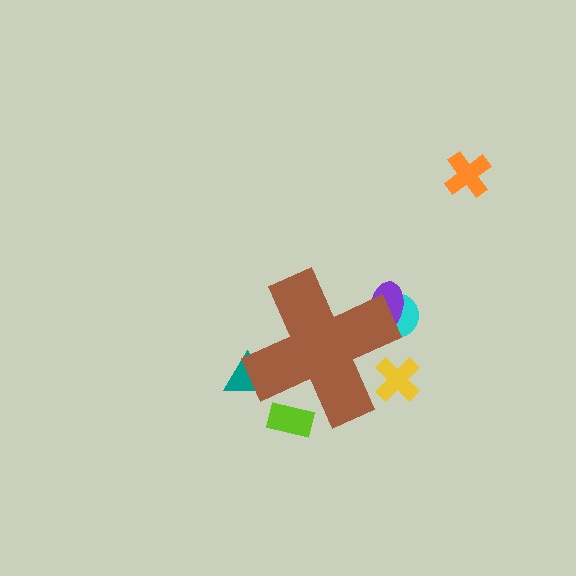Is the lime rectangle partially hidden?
Yes, the lime rectangle is partially hidden behind the brown cross.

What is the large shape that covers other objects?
A brown cross.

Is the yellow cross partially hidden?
Yes, the yellow cross is partially hidden behind the brown cross.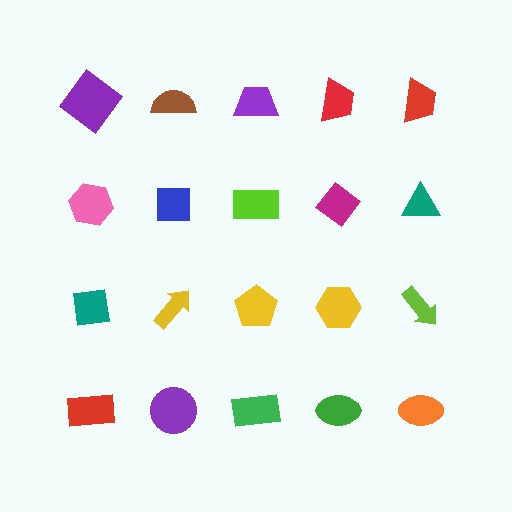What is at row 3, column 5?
A lime arrow.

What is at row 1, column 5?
A red trapezoid.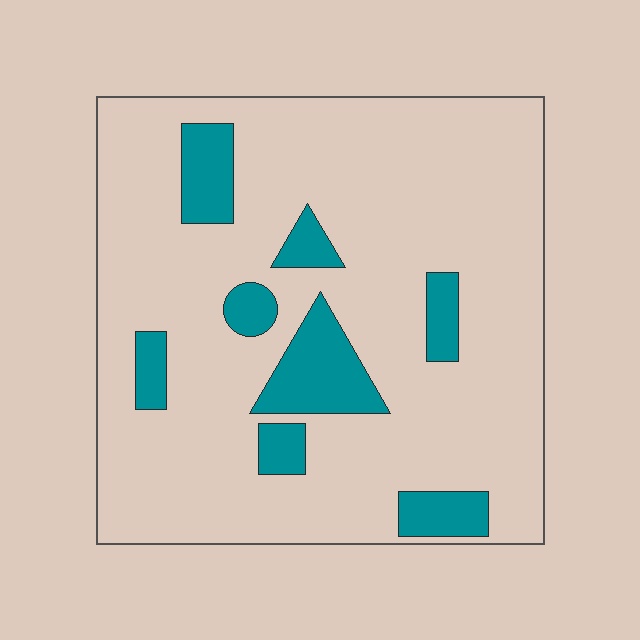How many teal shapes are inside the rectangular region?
8.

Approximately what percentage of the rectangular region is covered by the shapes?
Approximately 15%.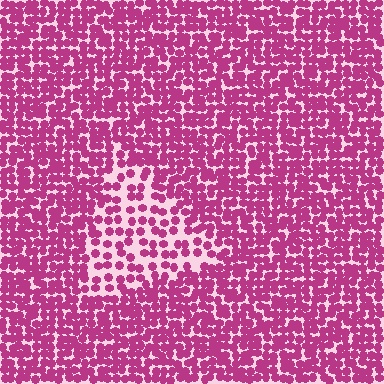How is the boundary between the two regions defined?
The boundary is defined by a change in element density (approximately 2.0x ratio). All elements are the same color, size, and shape.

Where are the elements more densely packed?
The elements are more densely packed outside the triangle boundary.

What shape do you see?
I see a triangle.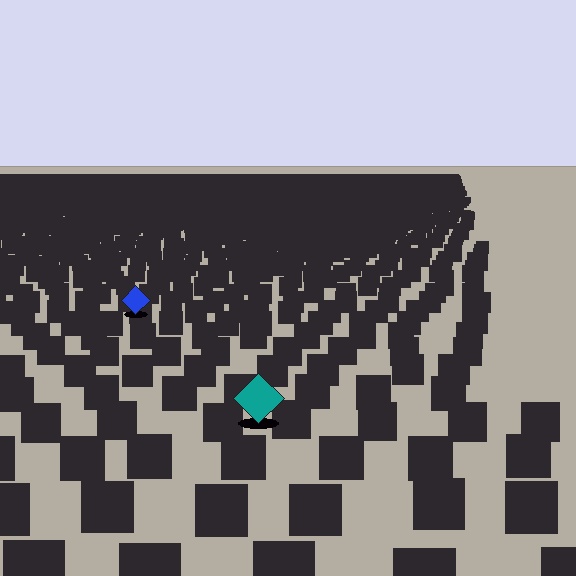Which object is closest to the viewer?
The teal diamond is closest. The texture marks near it are larger and more spread out.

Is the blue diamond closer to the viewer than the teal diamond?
No. The teal diamond is closer — you can tell from the texture gradient: the ground texture is coarser near it.